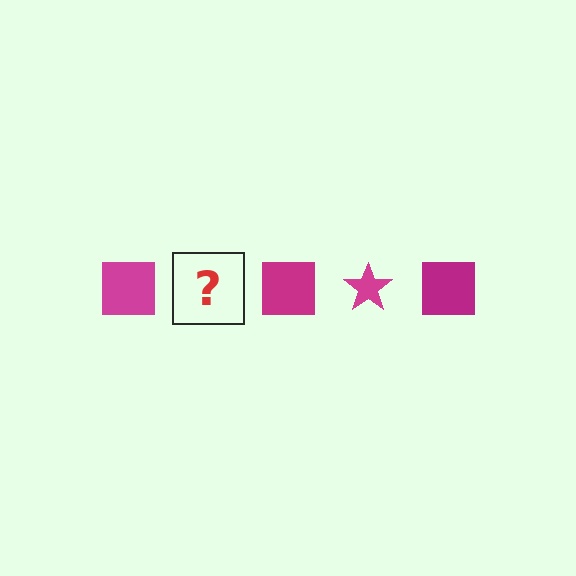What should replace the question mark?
The question mark should be replaced with a magenta star.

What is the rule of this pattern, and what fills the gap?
The rule is that the pattern cycles through square, star shapes in magenta. The gap should be filled with a magenta star.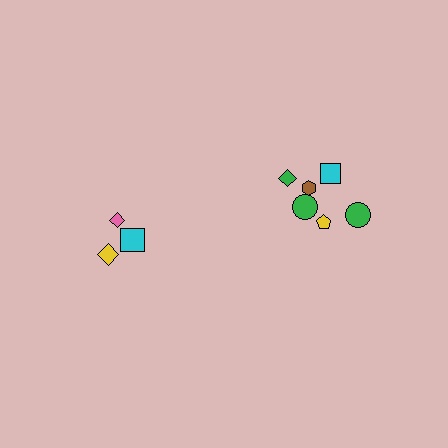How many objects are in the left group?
There are 3 objects.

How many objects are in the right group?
There are 6 objects.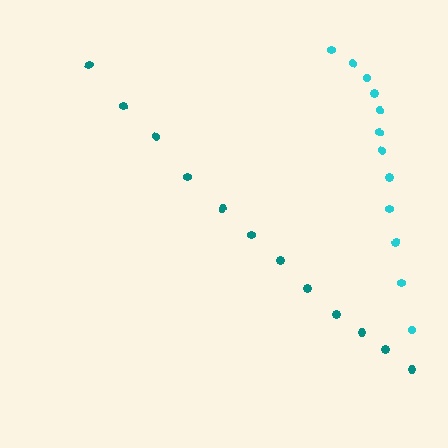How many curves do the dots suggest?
There are 2 distinct paths.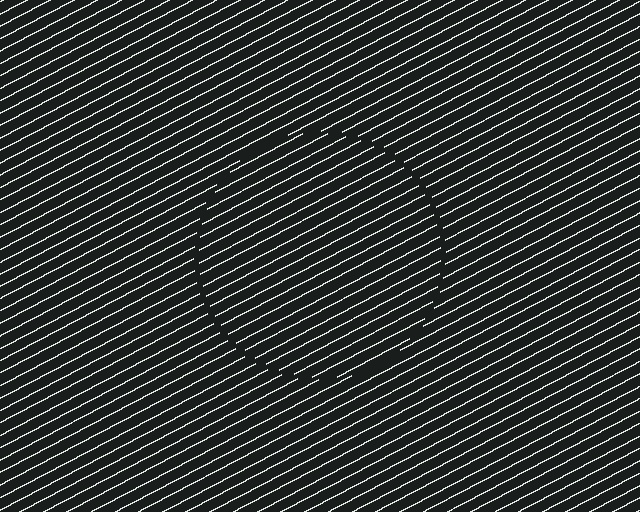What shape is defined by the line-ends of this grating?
An illusory circle. The interior of the shape contains the same grating, shifted by half a period — the contour is defined by the phase discontinuity where line-ends from the inner and outer gratings abut.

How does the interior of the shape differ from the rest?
The interior of the shape contains the same grating, shifted by half a period — the contour is defined by the phase discontinuity where line-ends from the inner and outer gratings abut.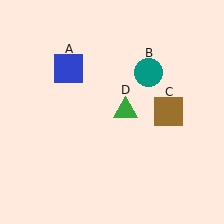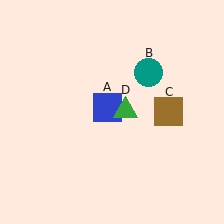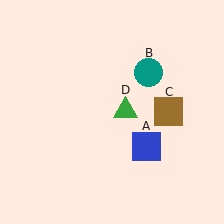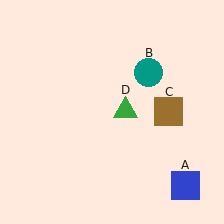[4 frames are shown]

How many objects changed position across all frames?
1 object changed position: blue square (object A).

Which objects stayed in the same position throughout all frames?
Teal circle (object B) and brown square (object C) and green triangle (object D) remained stationary.